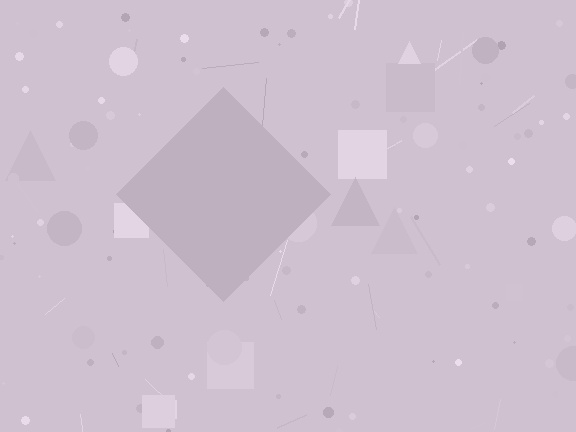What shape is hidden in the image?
A diamond is hidden in the image.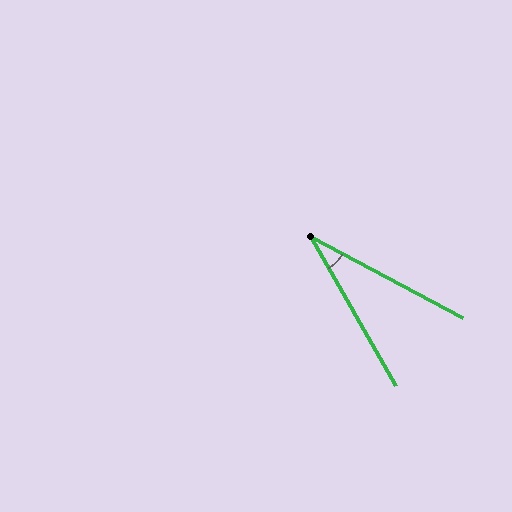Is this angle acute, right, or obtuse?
It is acute.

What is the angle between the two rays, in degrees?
Approximately 32 degrees.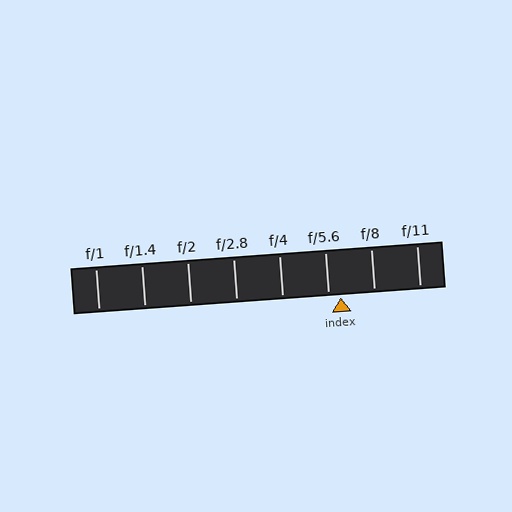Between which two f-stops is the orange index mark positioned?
The index mark is between f/5.6 and f/8.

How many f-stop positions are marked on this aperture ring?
There are 8 f-stop positions marked.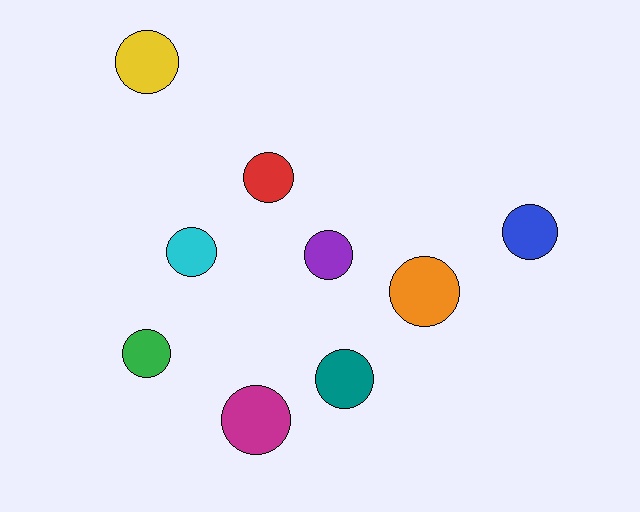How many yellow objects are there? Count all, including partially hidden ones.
There is 1 yellow object.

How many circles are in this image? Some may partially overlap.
There are 9 circles.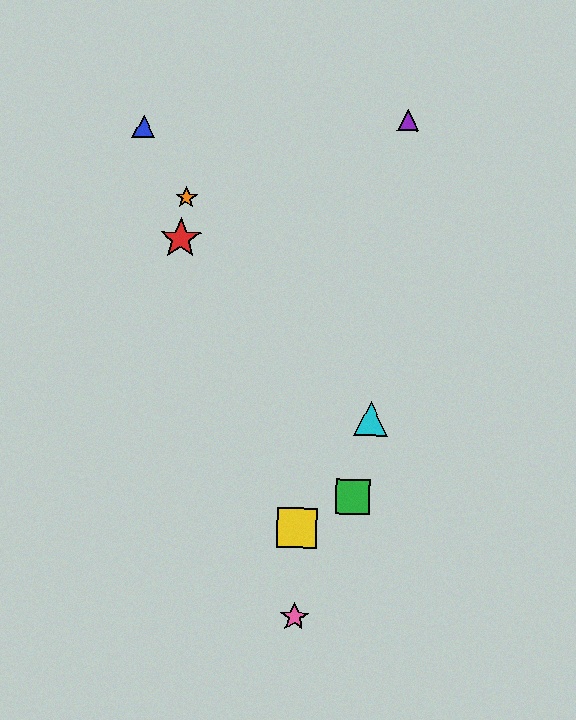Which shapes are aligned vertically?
The yellow square, the pink star are aligned vertically.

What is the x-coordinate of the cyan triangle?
The cyan triangle is at x≈371.